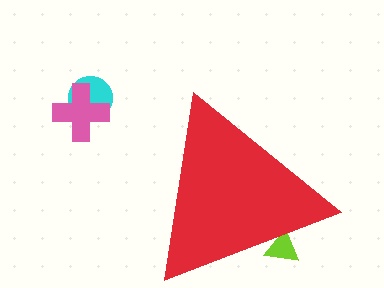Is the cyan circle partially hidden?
No, the cyan circle is fully visible.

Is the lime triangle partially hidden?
Yes, the lime triangle is partially hidden behind the red triangle.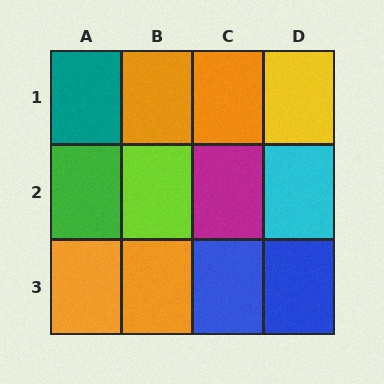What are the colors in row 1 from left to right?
Teal, orange, orange, yellow.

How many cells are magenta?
1 cell is magenta.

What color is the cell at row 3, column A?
Orange.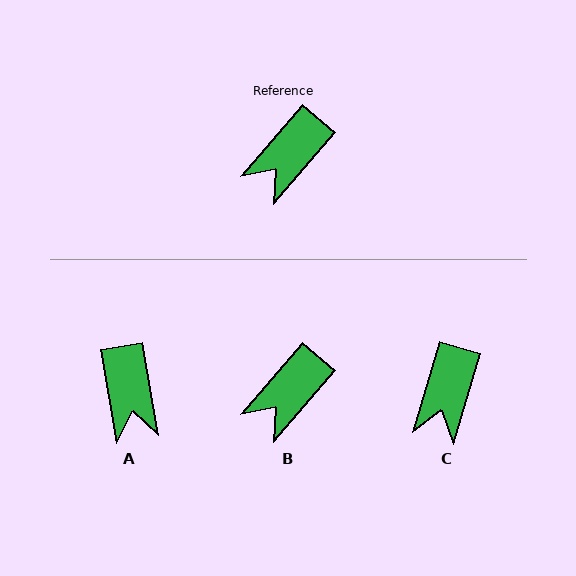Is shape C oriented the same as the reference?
No, it is off by about 24 degrees.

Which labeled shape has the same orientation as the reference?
B.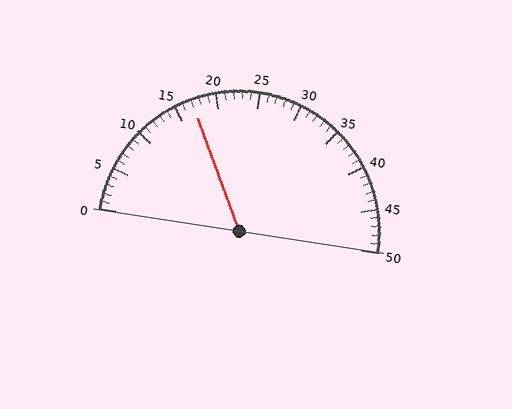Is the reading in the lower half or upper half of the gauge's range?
The reading is in the lower half of the range (0 to 50).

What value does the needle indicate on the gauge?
The needle indicates approximately 17.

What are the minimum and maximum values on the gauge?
The gauge ranges from 0 to 50.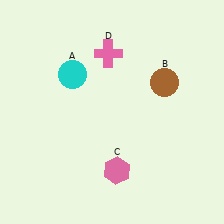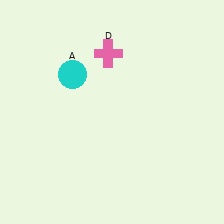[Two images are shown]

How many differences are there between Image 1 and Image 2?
There are 2 differences between the two images.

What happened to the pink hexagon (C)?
The pink hexagon (C) was removed in Image 2. It was in the bottom-right area of Image 1.